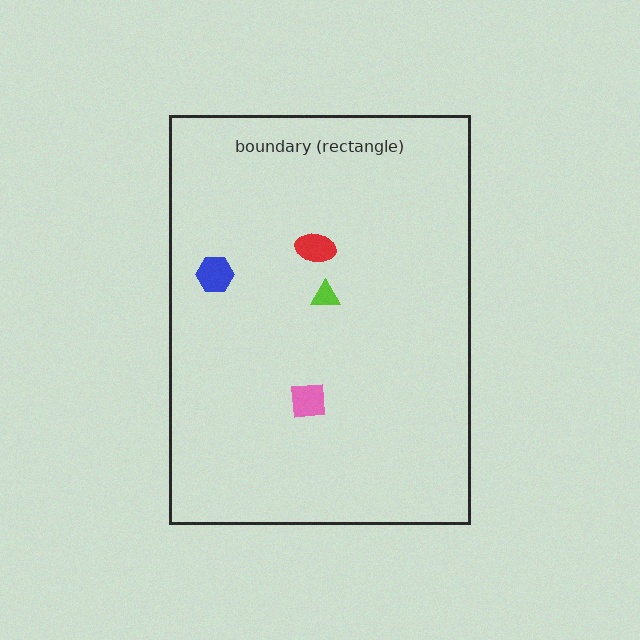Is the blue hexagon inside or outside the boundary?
Inside.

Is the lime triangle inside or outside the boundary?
Inside.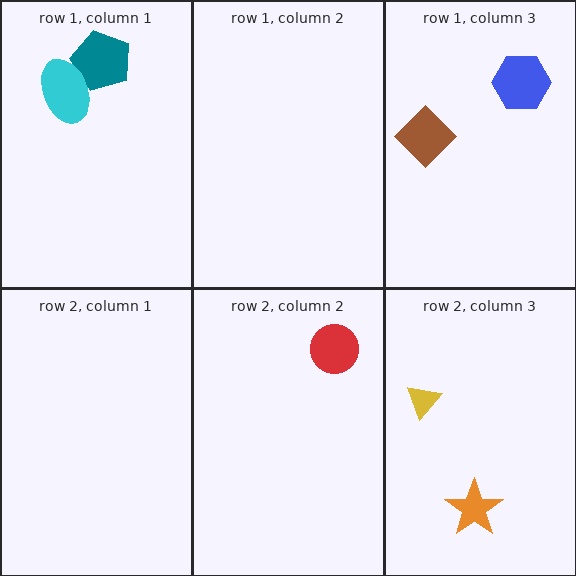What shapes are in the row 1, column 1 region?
The teal pentagon, the cyan ellipse.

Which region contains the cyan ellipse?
The row 1, column 1 region.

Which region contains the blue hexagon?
The row 1, column 3 region.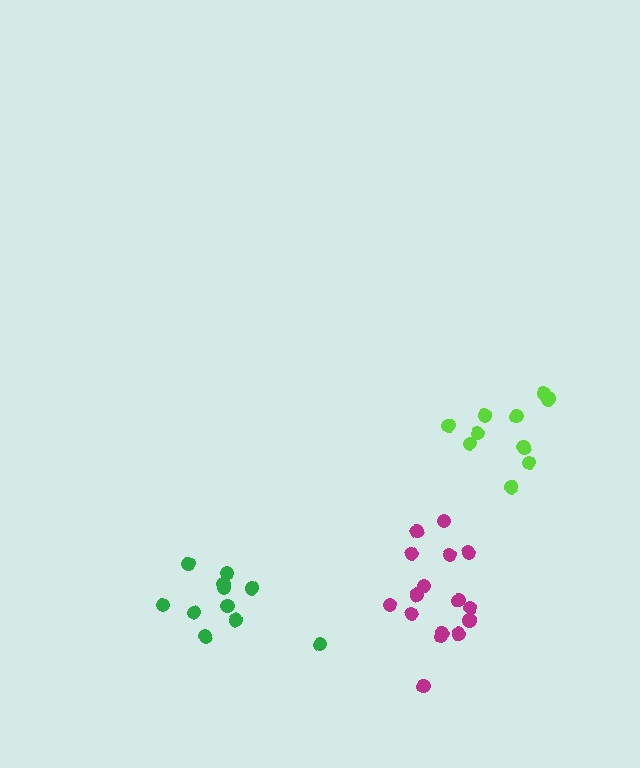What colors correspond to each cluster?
The clusters are colored: green, magenta, lime.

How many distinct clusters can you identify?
There are 3 distinct clusters.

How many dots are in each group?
Group 1: 11 dots, Group 2: 16 dots, Group 3: 10 dots (37 total).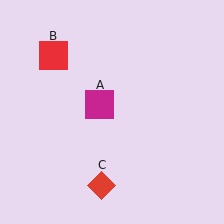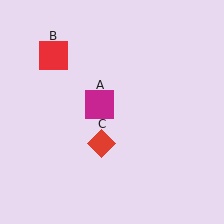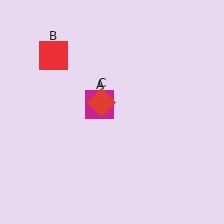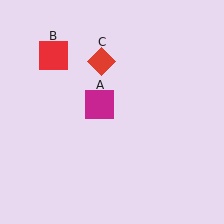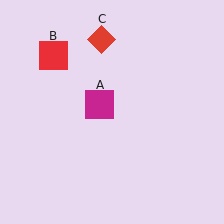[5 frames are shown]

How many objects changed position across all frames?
1 object changed position: red diamond (object C).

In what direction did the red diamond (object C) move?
The red diamond (object C) moved up.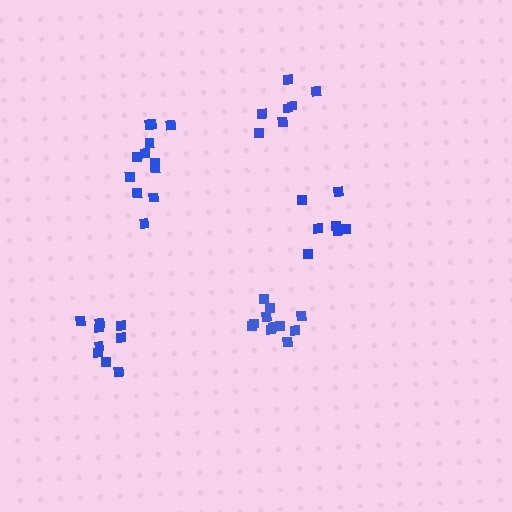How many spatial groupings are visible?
There are 5 spatial groupings.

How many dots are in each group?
Group 1: 7 dots, Group 2: 12 dots, Group 3: 7 dots, Group 4: 9 dots, Group 5: 11 dots (46 total).